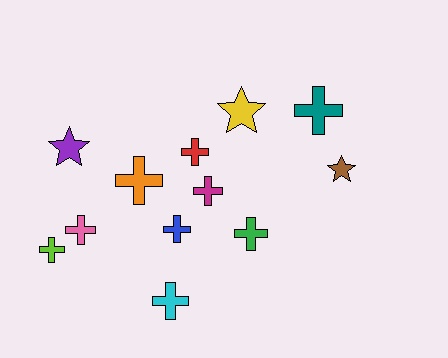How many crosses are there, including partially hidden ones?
There are 9 crosses.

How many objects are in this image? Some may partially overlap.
There are 12 objects.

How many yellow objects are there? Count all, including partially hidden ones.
There is 1 yellow object.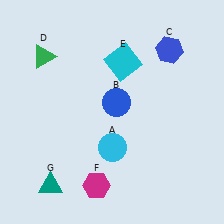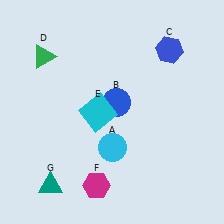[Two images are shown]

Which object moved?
The cyan square (E) moved down.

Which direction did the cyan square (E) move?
The cyan square (E) moved down.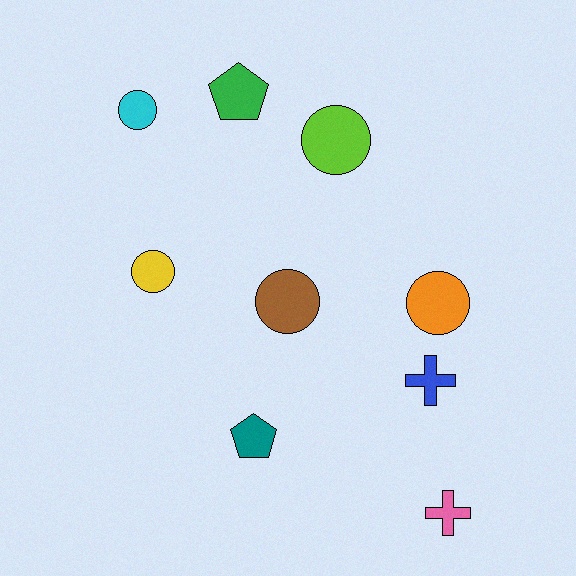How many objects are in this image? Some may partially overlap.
There are 9 objects.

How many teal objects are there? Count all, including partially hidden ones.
There is 1 teal object.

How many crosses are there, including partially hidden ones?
There are 2 crosses.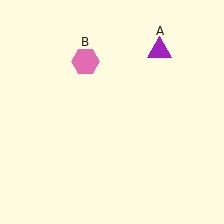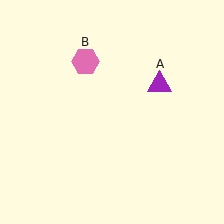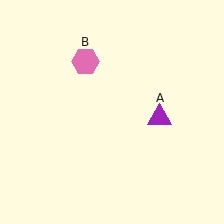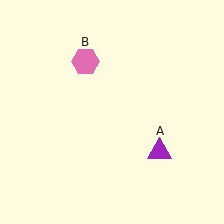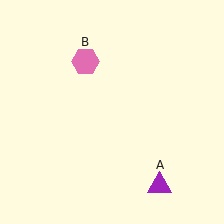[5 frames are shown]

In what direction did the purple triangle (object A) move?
The purple triangle (object A) moved down.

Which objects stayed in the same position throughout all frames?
Pink hexagon (object B) remained stationary.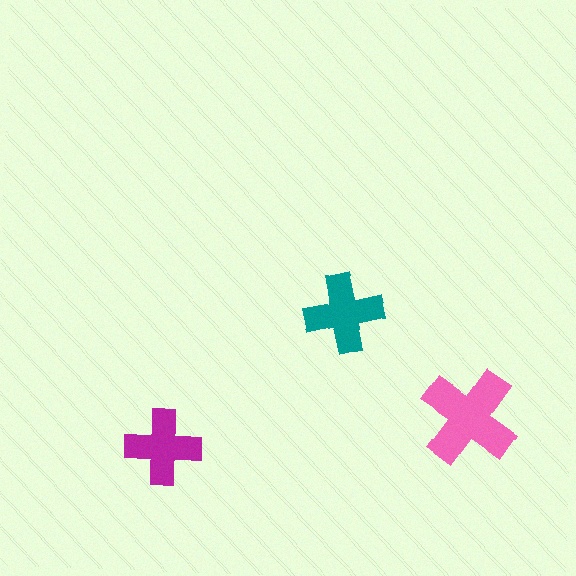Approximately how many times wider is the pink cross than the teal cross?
About 1.5 times wider.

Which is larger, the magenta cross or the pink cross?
The pink one.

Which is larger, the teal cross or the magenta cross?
The teal one.